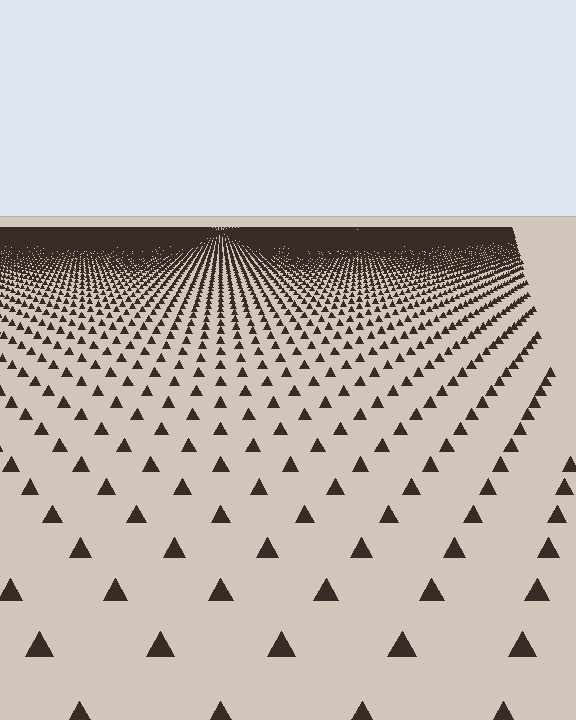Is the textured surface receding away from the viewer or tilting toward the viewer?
The surface is receding away from the viewer. Texture elements get smaller and denser toward the top.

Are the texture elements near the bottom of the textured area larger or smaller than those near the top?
Larger. Near the bottom, elements are closer to the viewer and appear at a bigger on-screen size.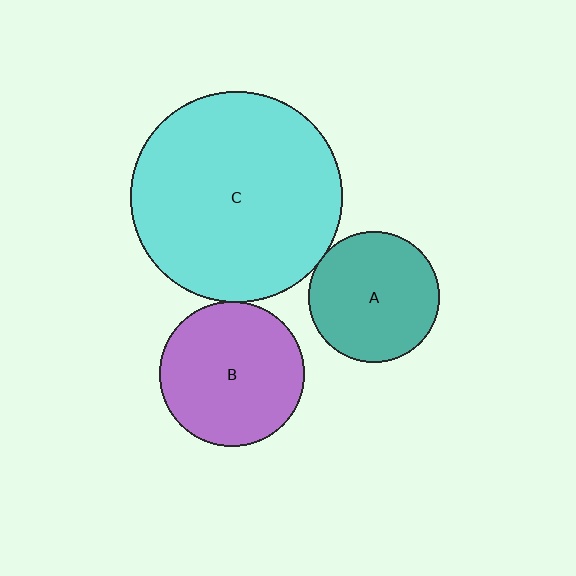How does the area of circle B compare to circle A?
Approximately 1.2 times.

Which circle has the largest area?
Circle C (cyan).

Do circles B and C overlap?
Yes.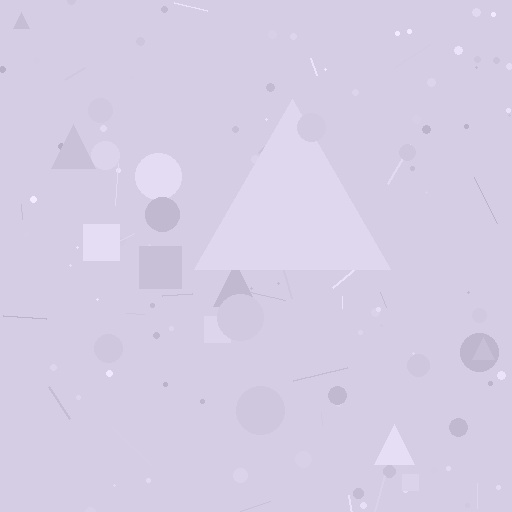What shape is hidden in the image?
A triangle is hidden in the image.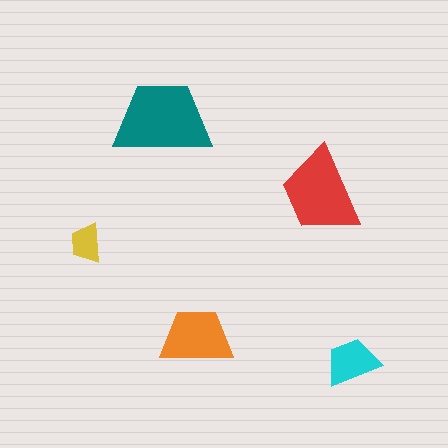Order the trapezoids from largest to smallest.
the teal one, the red one, the orange one, the cyan one, the yellow one.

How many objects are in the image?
There are 5 objects in the image.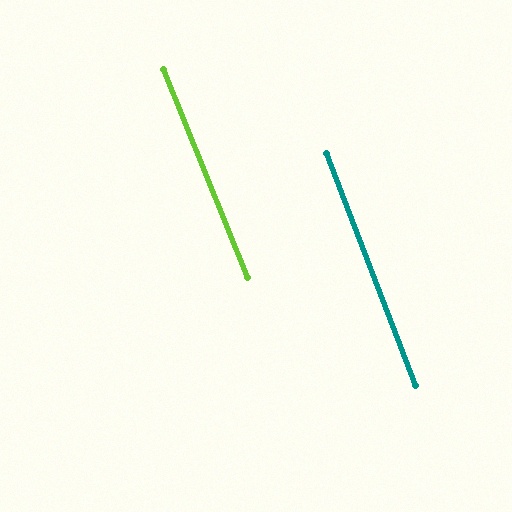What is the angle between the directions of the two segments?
Approximately 1 degree.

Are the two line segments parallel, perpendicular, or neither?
Parallel — their directions differ by only 0.8°.